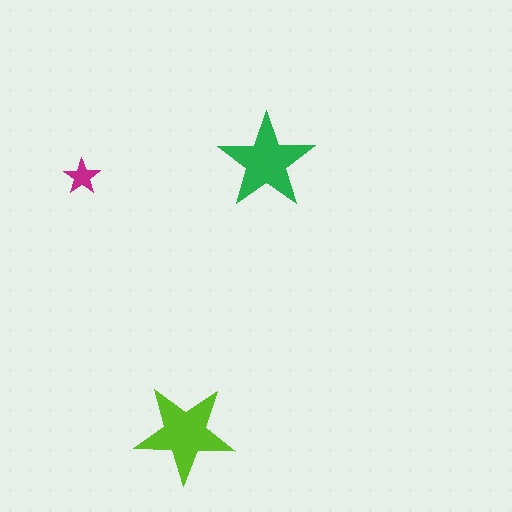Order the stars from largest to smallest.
the lime one, the green one, the magenta one.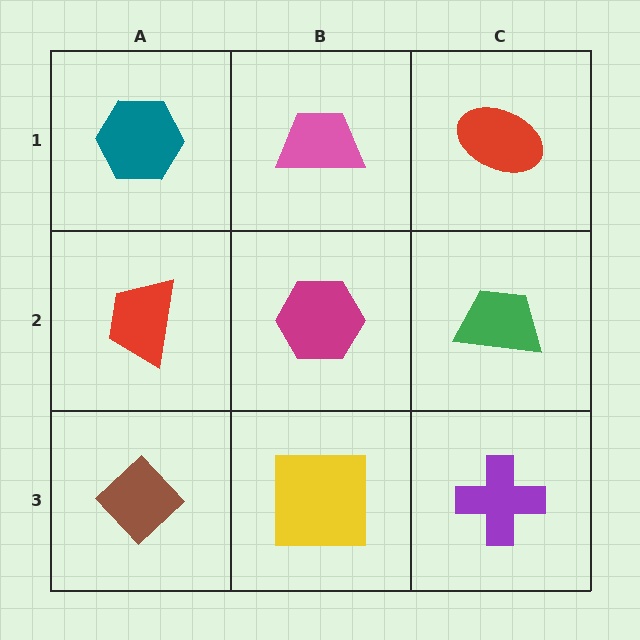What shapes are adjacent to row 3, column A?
A red trapezoid (row 2, column A), a yellow square (row 3, column B).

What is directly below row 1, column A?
A red trapezoid.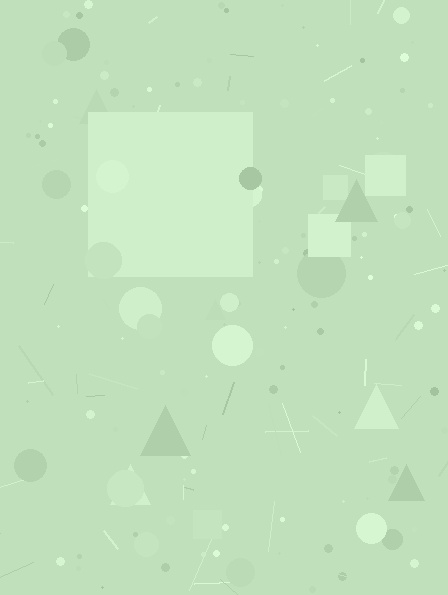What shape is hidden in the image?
A square is hidden in the image.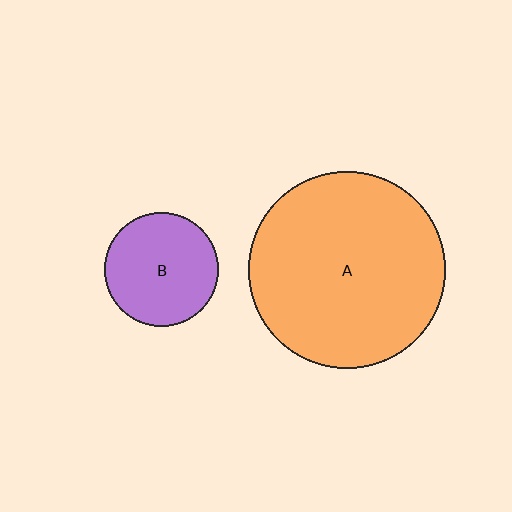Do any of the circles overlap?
No, none of the circles overlap.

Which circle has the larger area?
Circle A (orange).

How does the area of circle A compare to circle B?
Approximately 3.0 times.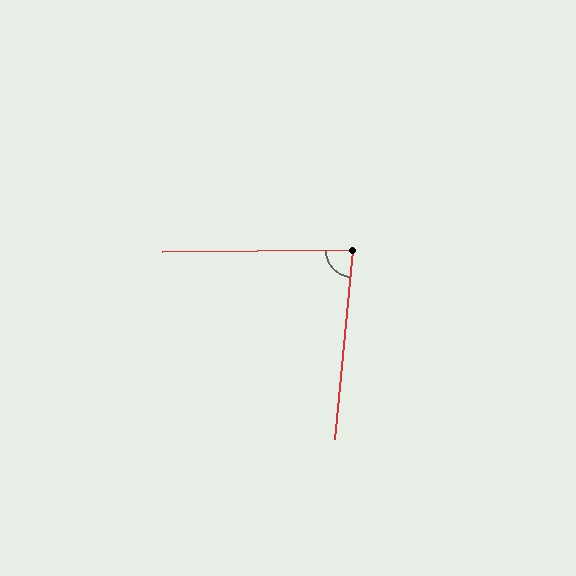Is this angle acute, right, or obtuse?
It is acute.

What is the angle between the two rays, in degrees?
Approximately 84 degrees.